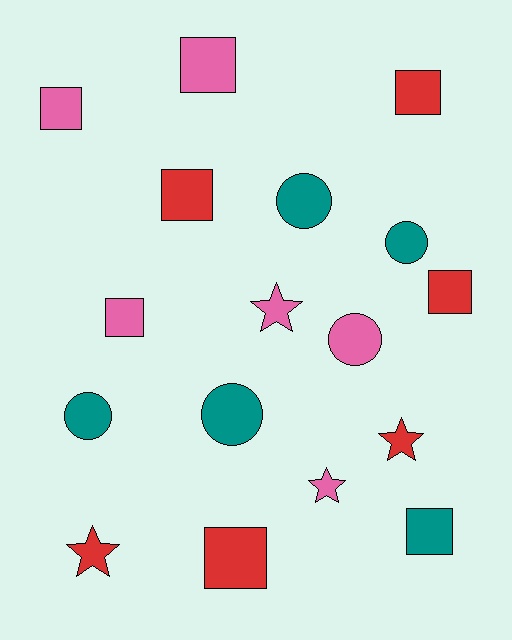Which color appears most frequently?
Red, with 6 objects.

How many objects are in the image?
There are 17 objects.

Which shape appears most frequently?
Square, with 8 objects.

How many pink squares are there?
There are 3 pink squares.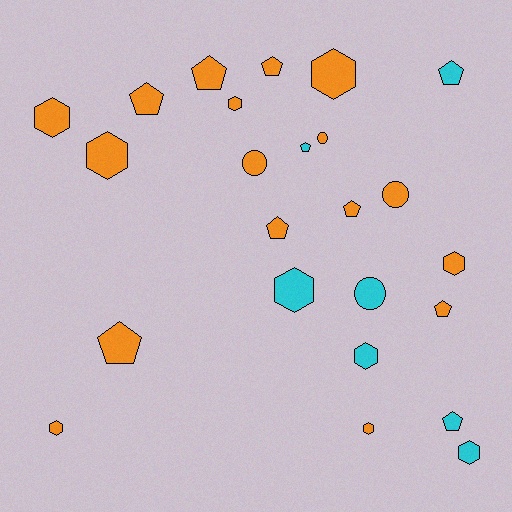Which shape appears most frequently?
Pentagon, with 10 objects.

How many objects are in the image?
There are 24 objects.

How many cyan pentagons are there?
There are 3 cyan pentagons.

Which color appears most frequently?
Orange, with 17 objects.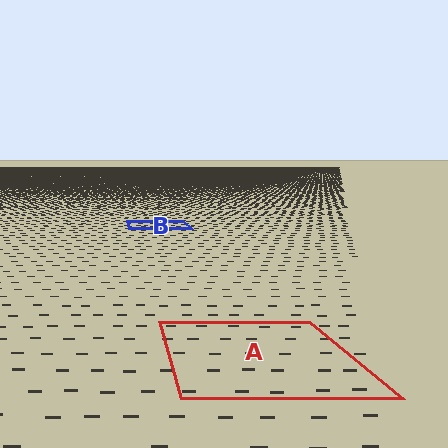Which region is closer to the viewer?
Region A is closer. The texture elements there are larger and more spread out.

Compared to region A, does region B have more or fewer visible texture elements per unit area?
Region B has more texture elements per unit area — they are packed more densely because it is farther away.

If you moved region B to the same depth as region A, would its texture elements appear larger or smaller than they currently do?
They would appear larger. At a closer depth, the same texture elements are projected at a bigger on-screen size.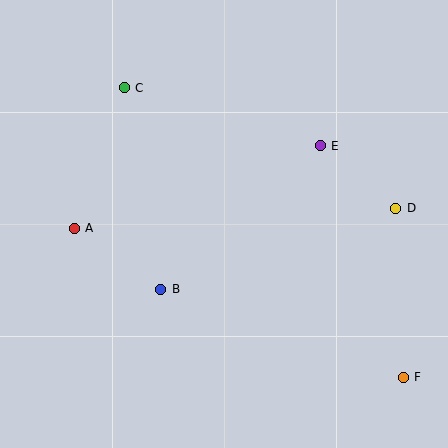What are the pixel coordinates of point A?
Point A is at (74, 228).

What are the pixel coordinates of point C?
Point C is at (124, 88).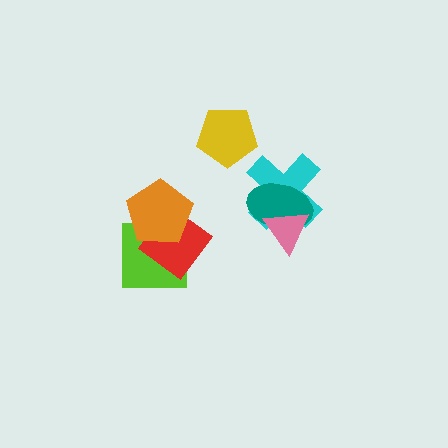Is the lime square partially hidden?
Yes, it is partially covered by another shape.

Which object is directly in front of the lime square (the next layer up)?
The red diamond is directly in front of the lime square.